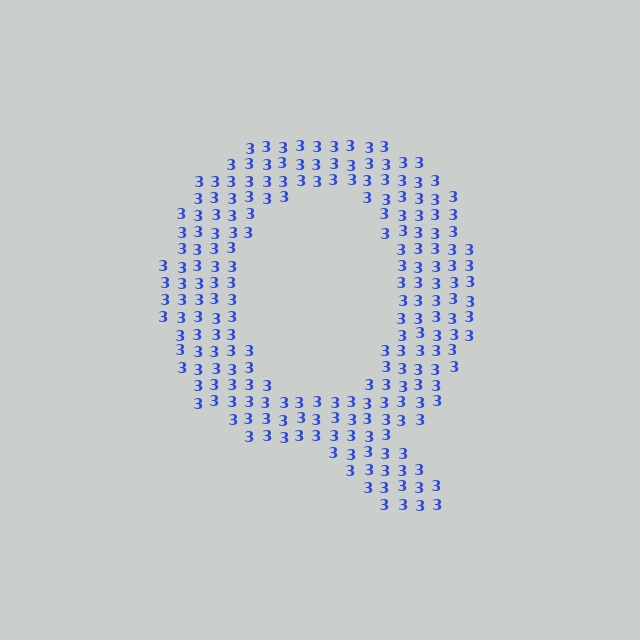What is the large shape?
The large shape is the letter Q.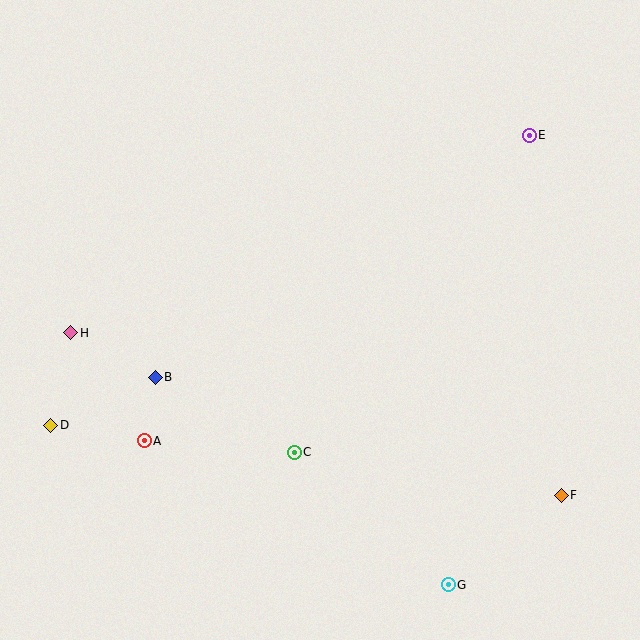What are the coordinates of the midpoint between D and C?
The midpoint between D and C is at (173, 439).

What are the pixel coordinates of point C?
Point C is at (294, 452).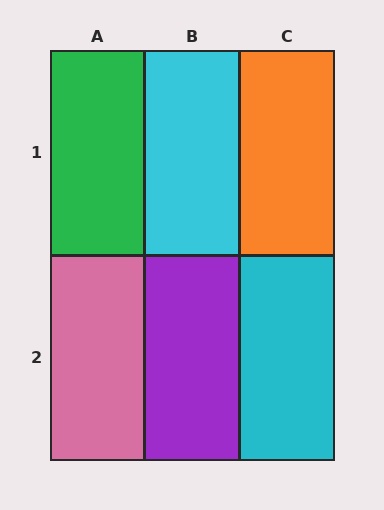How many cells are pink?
1 cell is pink.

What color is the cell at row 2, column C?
Cyan.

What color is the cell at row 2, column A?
Pink.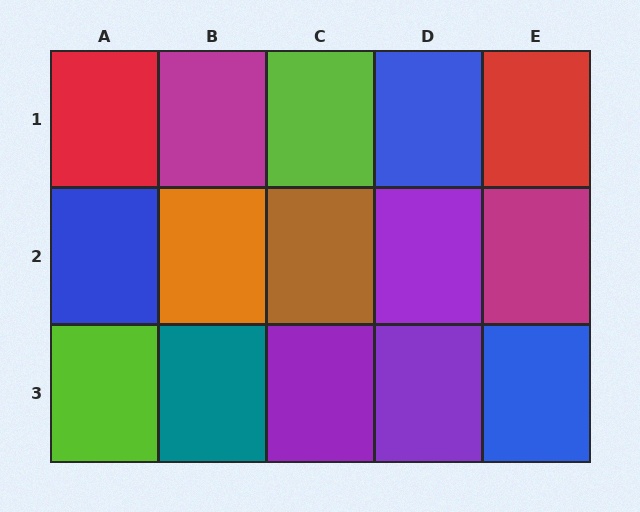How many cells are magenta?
2 cells are magenta.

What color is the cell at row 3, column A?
Lime.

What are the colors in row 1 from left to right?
Red, magenta, lime, blue, red.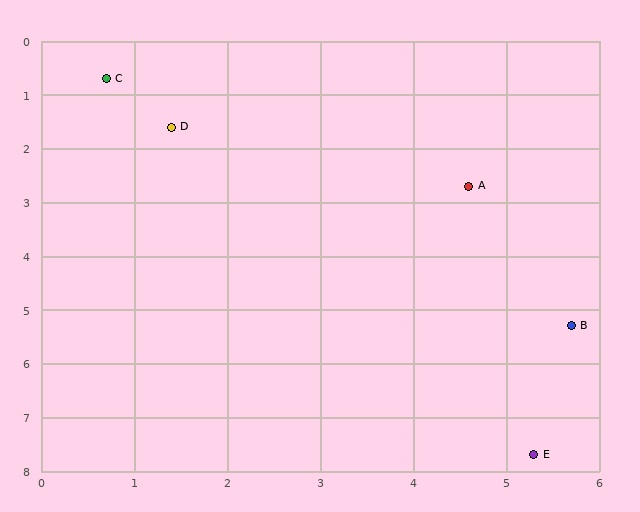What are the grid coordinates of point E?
Point E is at approximately (5.3, 7.7).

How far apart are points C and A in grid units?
Points C and A are about 4.4 grid units apart.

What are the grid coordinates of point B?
Point B is at approximately (5.7, 5.3).